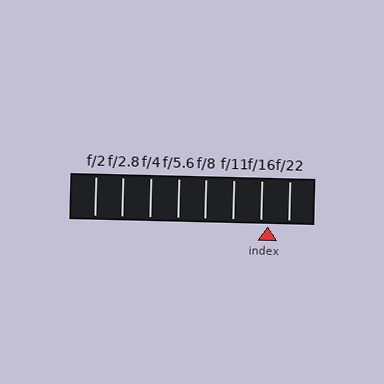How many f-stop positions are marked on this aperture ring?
There are 8 f-stop positions marked.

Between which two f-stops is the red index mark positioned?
The index mark is between f/16 and f/22.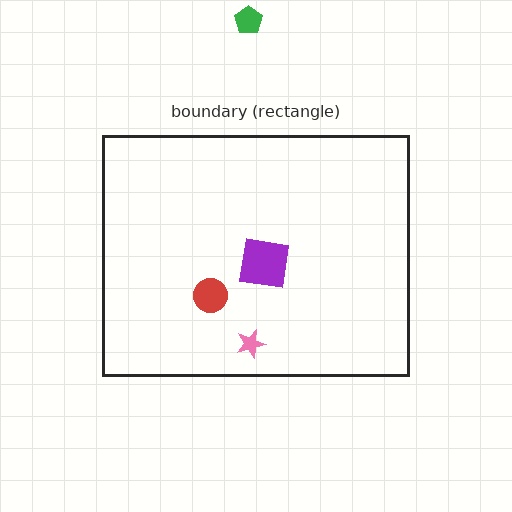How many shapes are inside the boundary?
3 inside, 1 outside.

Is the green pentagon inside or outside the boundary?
Outside.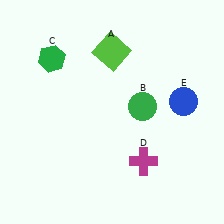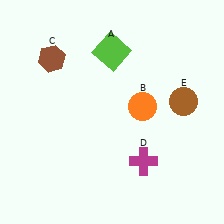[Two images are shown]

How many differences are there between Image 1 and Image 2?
There are 3 differences between the two images.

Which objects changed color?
B changed from green to orange. C changed from green to brown. E changed from blue to brown.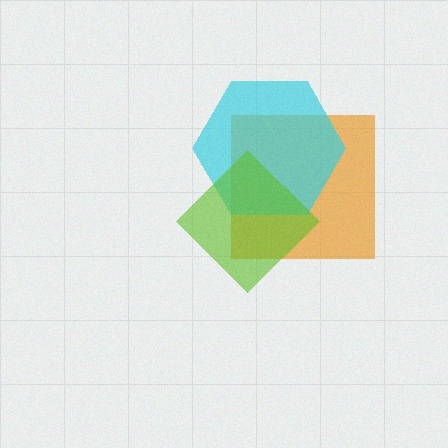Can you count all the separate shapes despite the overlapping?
Yes, there are 3 separate shapes.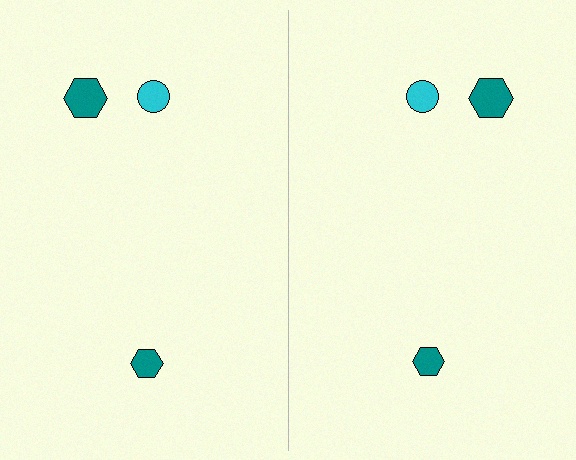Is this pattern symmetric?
Yes, this pattern has bilateral (reflection) symmetry.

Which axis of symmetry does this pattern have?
The pattern has a vertical axis of symmetry running through the center of the image.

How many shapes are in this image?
There are 6 shapes in this image.